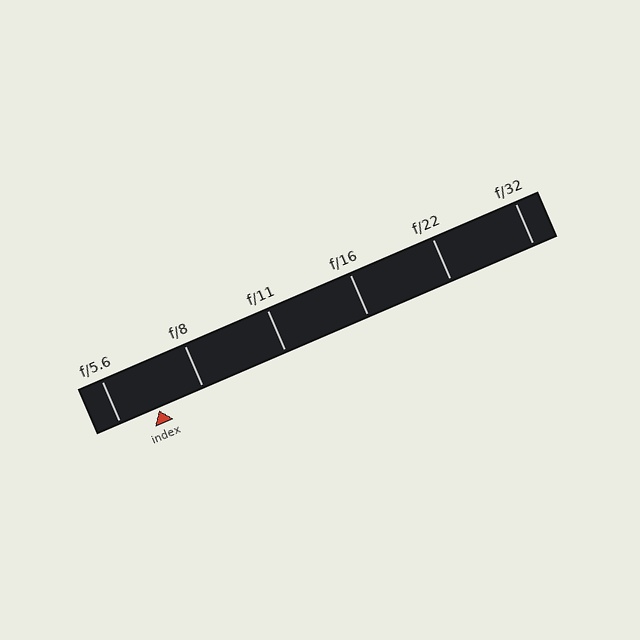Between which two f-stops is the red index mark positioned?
The index mark is between f/5.6 and f/8.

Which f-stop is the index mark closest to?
The index mark is closest to f/5.6.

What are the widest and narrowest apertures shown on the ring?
The widest aperture shown is f/5.6 and the narrowest is f/32.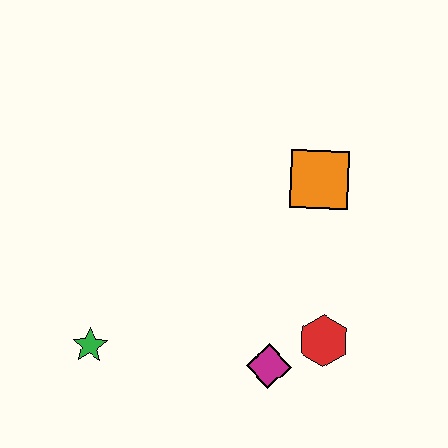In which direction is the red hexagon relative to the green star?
The red hexagon is to the right of the green star.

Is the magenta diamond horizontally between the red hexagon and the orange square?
No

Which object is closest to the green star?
The magenta diamond is closest to the green star.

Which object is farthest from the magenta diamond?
The orange square is farthest from the magenta diamond.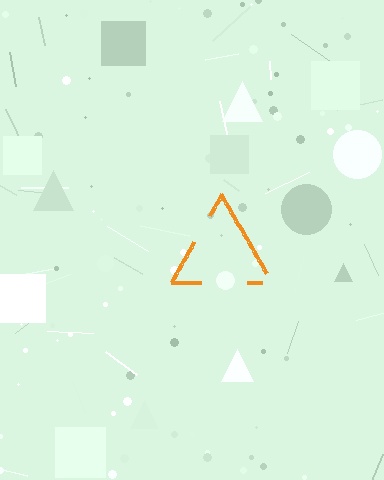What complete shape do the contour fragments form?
The contour fragments form a triangle.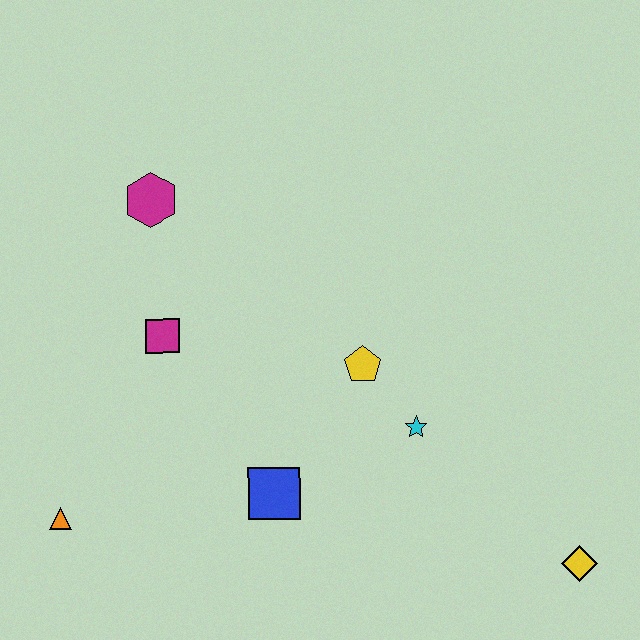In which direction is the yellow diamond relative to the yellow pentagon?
The yellow diamond is to the right of the yellow pentagon.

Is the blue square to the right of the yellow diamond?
No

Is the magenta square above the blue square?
Yes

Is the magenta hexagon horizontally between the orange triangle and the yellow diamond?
Yes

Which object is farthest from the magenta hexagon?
The yellow diamond is farthest from the magenta hexagon.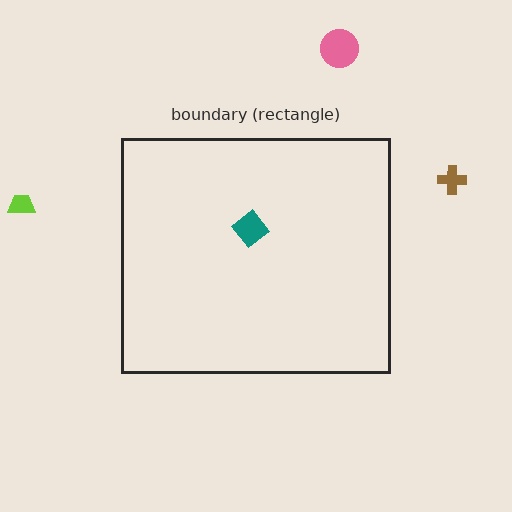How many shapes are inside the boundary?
1 inside, 3 outside.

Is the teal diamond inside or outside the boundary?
Inside.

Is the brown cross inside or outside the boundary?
Outside.